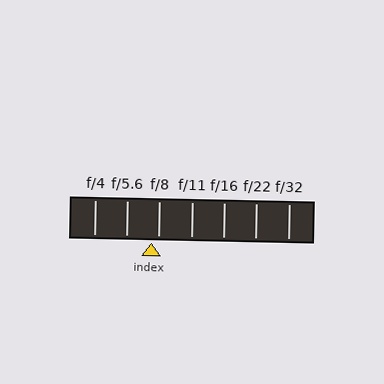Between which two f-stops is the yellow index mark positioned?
The index mark is between f/5.6 and f/8.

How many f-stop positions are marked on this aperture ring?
There are 7 f-stop positions marked.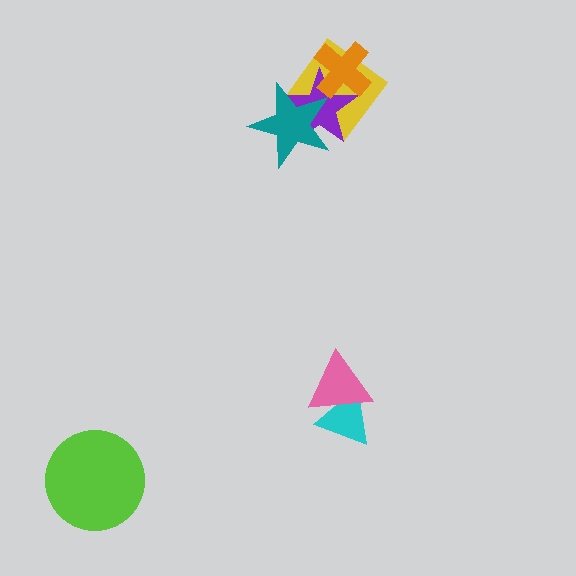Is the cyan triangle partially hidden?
Yes, it is partially covered by another shape.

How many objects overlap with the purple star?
3 objects overlap with the purple star.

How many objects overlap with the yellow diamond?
3 objects overlap with the yellow diamond.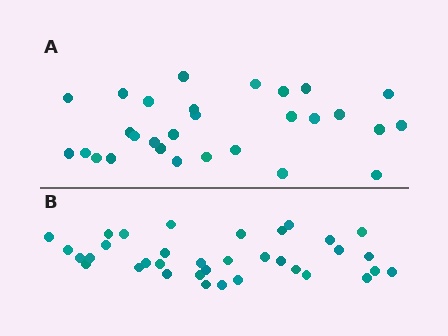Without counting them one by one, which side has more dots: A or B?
Region B (the bottom region) has more dots.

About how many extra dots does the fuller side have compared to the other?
Region B has about 6 more dots than region A.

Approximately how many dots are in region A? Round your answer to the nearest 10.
About 30 dots. (The exact count is 29, which rounds to 30.)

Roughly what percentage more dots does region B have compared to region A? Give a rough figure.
About 20% more.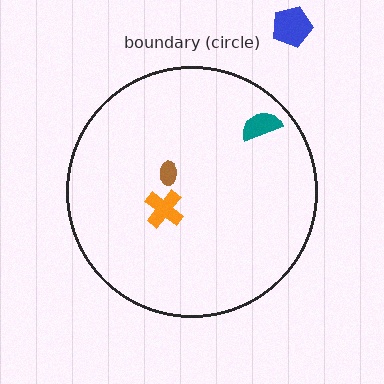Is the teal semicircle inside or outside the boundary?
Inside.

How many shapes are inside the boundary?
3 inside, 1 outside.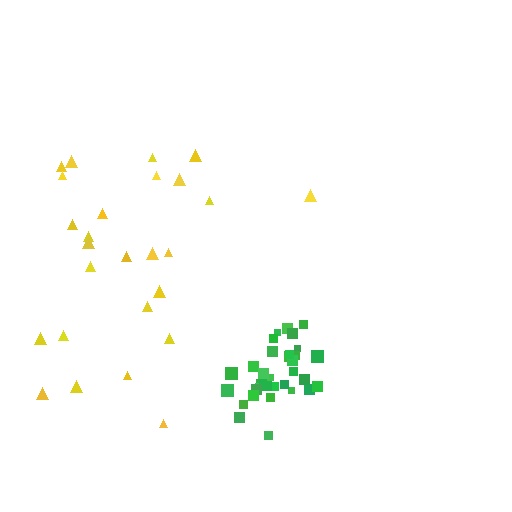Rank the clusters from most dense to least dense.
green, yellow.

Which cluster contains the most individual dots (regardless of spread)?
Green (34).